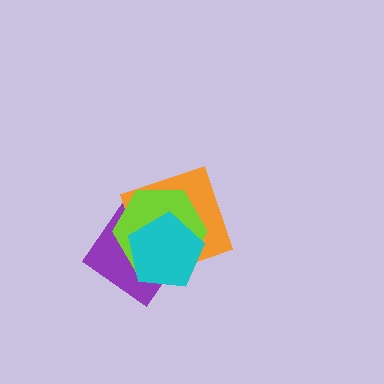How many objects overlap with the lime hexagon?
3 objects overlap with the lime hexagon.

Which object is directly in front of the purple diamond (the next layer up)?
The orange square is directly in front of the purple diamond.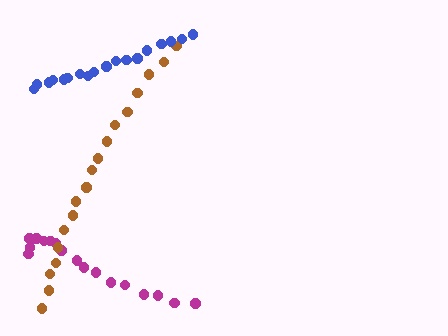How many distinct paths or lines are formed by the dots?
There are 3 distinct paths.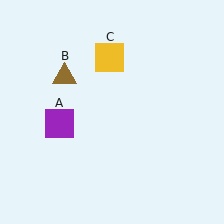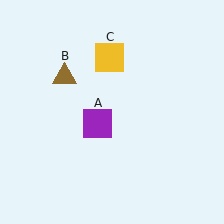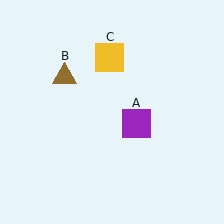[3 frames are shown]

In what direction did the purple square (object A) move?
The purple square (object A) moved right.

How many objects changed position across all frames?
1 object changed position: purple square (object A).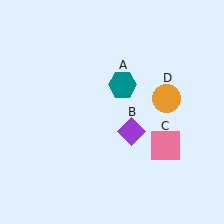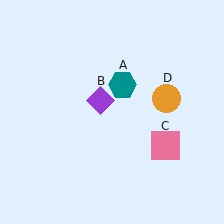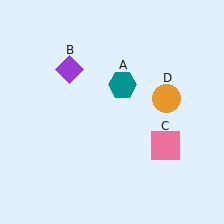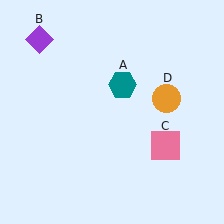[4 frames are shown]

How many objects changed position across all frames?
1 object changed position: purple diamond (object B).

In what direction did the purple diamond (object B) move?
The purple diamond (object B) moved up and to the left.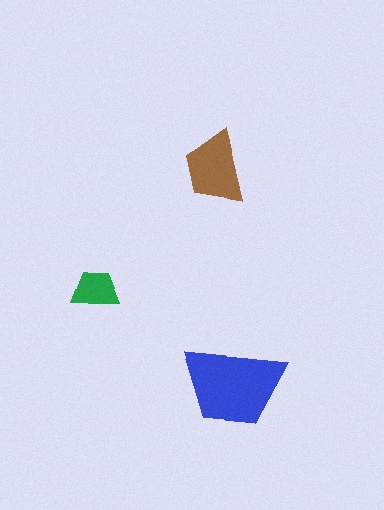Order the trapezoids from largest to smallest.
the blue one, the brown one, the green one.